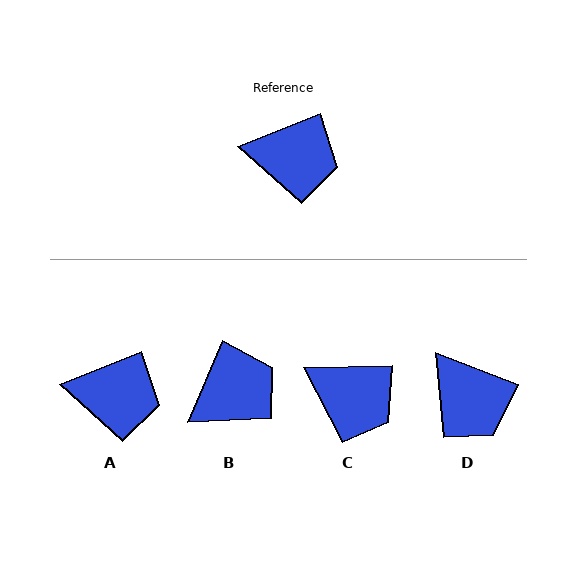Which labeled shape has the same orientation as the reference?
A.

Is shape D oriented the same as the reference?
No, it is off by about 43 degrees.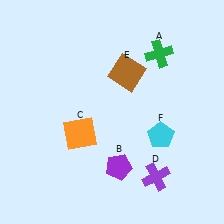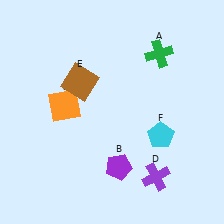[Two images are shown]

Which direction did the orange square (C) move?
The orange square (C) moved up.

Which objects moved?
The objects that moved are: the orange square (C), the brown square (E).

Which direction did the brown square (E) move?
The brown square (E) moved left.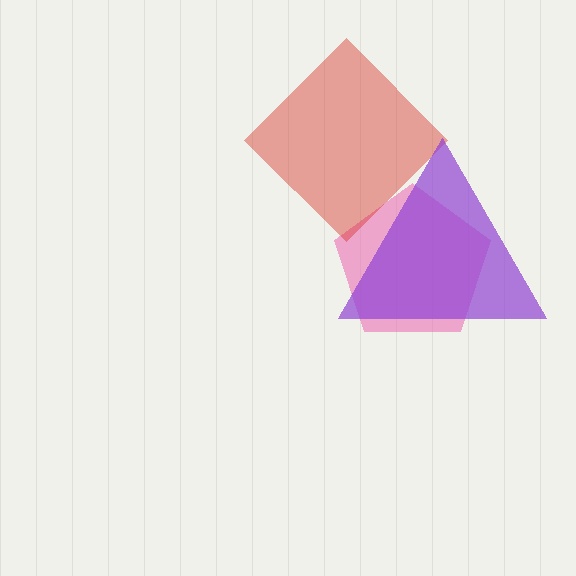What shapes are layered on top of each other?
The layered shapes are: a pink pentagon, a red diamond, a purple triangle.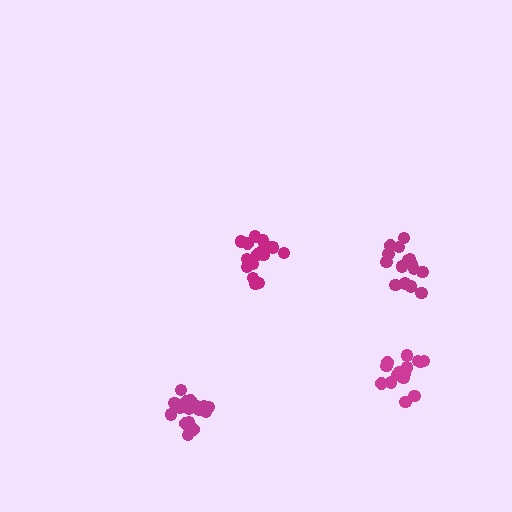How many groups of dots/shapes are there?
There are 4 groups.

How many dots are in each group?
Group 1: 15 dots, Group 2: 16 dots, Group 3: 17 dots, Group 4: 16 dots (64 total).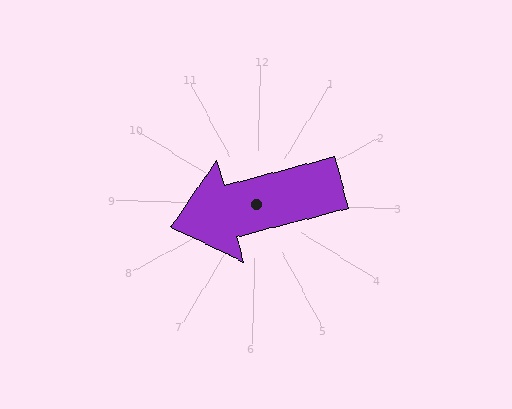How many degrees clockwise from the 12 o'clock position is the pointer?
Approximately 254 degrees.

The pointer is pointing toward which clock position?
Roughly 8 o'clock.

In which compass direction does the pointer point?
West.